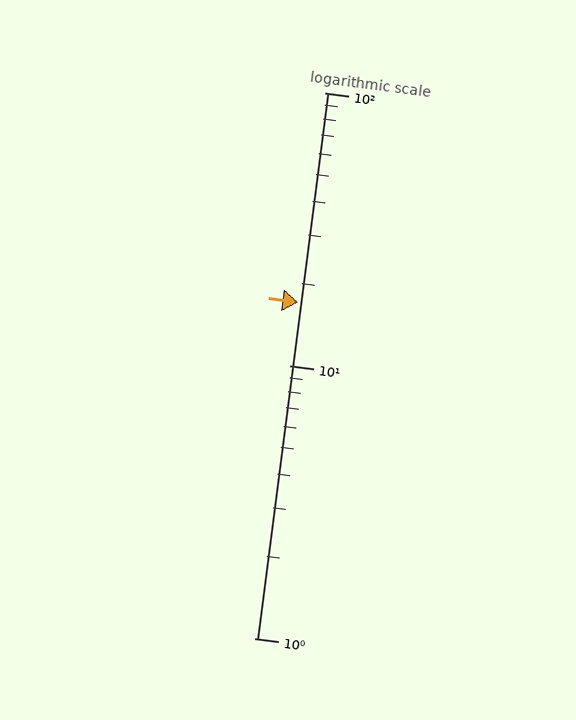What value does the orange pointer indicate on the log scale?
The pointer indicates approximately 17.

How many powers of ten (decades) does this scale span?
The scale spans 2 decades, from 1 to 100.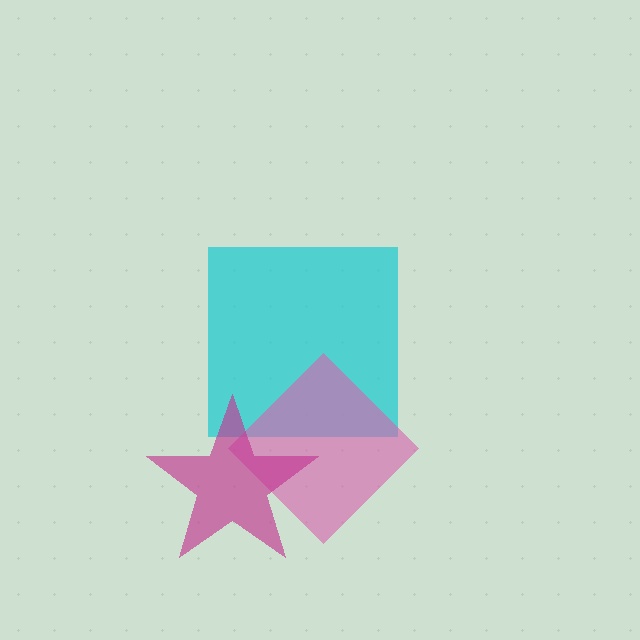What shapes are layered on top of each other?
The layered shapes are: a cyan square, a pink diamond, a magenta star.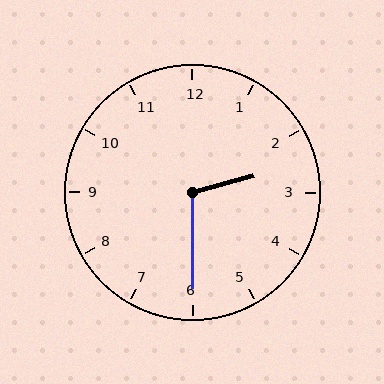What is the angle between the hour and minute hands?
Approximately 105 degrees.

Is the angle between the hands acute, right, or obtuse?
It is obtuse.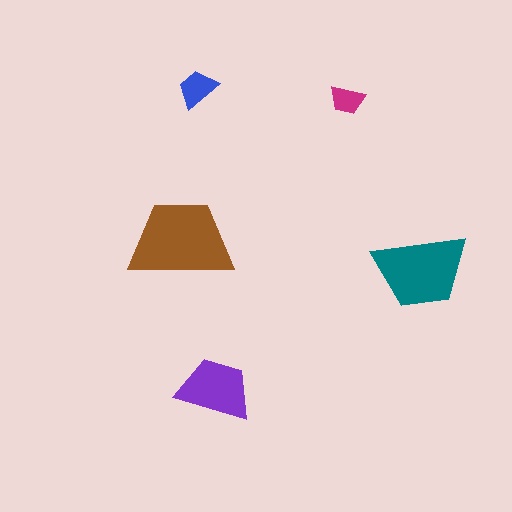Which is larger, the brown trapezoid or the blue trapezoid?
The brown one.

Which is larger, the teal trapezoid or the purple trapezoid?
The teal one.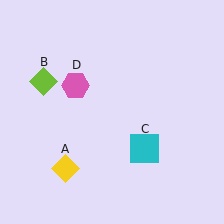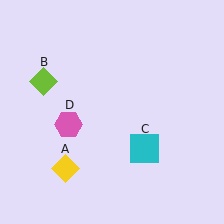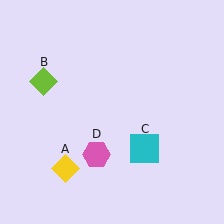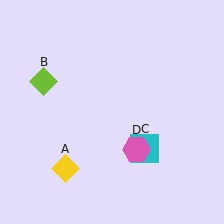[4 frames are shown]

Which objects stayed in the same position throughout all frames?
Yellow diamond (object A) and lime diamond (object B) and cyan square (object C) remained stationary.